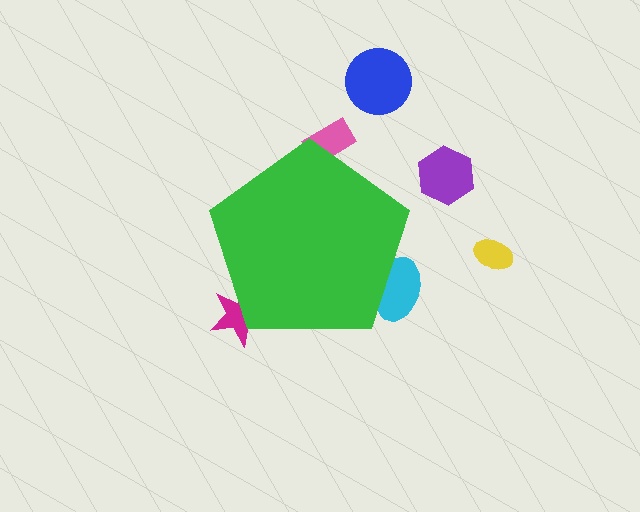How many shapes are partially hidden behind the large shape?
3 shapes are partially hidden.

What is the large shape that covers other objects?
A green pentagon.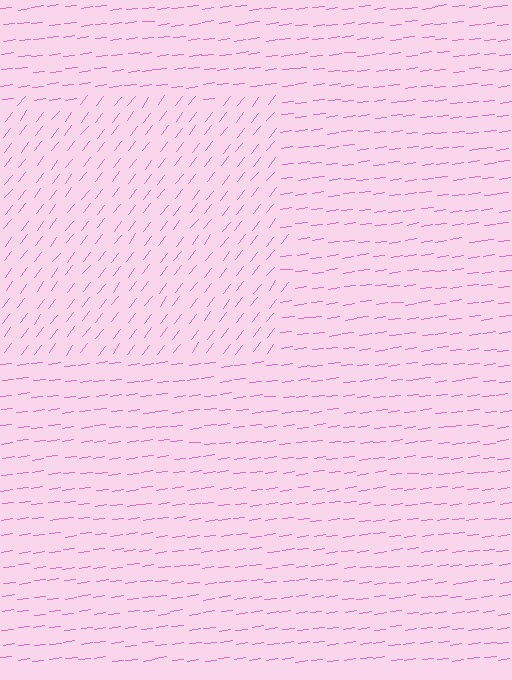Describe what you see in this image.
The image is filled with small pink line segments. A rectangle region in the image has lines oriented differently from the surrounding lines, creating a visible texture boundary.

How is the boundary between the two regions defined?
The boundary is defined purely by a change in line orientation (approximately 45 degrees difference). All lines are the same color and thickness.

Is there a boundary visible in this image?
Yes, there is a texture boundary formed by a change in line orientation.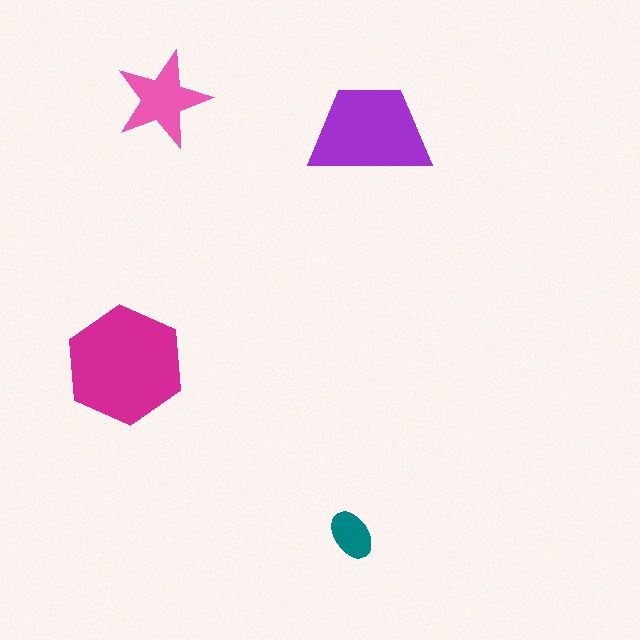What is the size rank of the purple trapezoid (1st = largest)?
2nd.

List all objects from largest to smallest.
The magenta hexagon, the purple trapezoid, the pink star, the teal ellipse.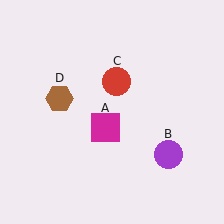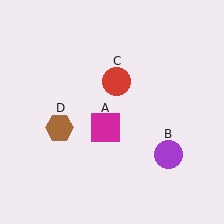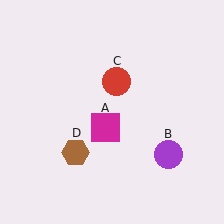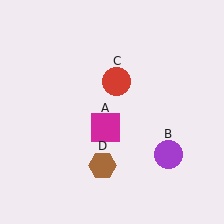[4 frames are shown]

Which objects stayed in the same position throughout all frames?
Magenta square (object A) and purple circle (object B) and red circle (object C) remained stationary.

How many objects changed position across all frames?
1 object changed position: brown hexagon (object D).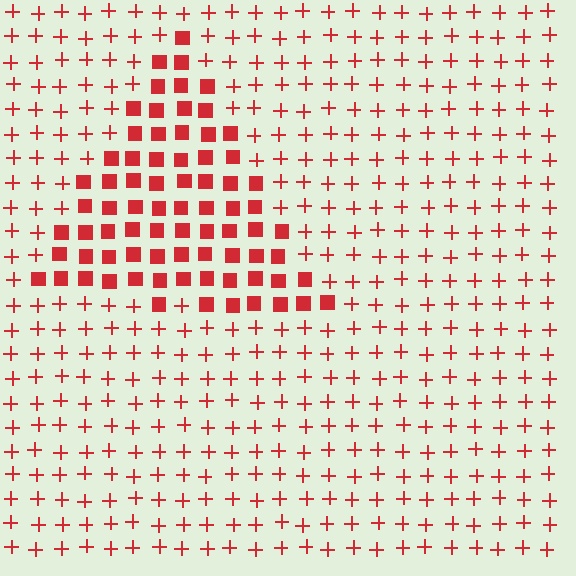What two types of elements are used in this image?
The image uses squares inside the triangle region and plus signs outside it.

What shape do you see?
I see a triangle.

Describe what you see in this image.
The image is filled with small red elements arranged in a uniform grid. A triangle-shaped region contains squares, while the surrounding area contains plus signs. The boundary is defined purely by the change in element shape.